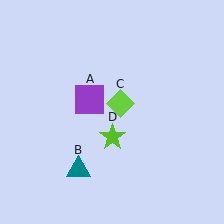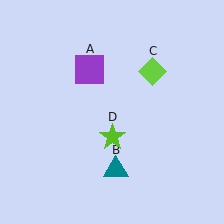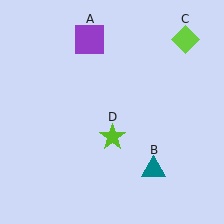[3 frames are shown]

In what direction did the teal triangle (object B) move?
The teal triangle (object B) moved right.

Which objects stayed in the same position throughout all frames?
Lime star (object D) remained stationary.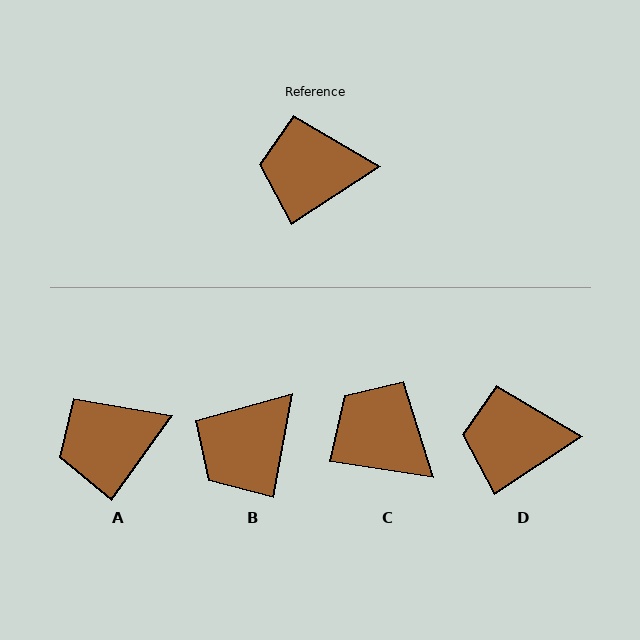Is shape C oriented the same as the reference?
No, it is off by about 42 degrees.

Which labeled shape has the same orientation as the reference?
D.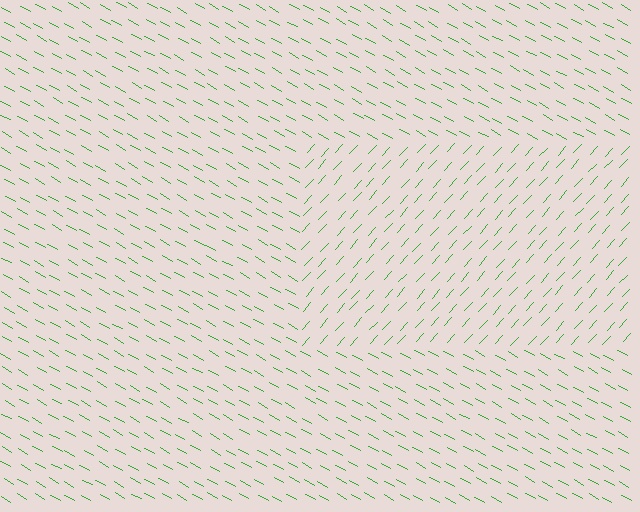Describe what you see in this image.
The image is filled with small green line segments. A rectangle region in the image has lines oriented differently from the surrounding lines, creating a visible texture boundary.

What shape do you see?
I see a rectangle.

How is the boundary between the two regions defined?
The boundary is defined purely by a change in line orientation (approximately 77 degrees difference). All lines are the same color and thickness.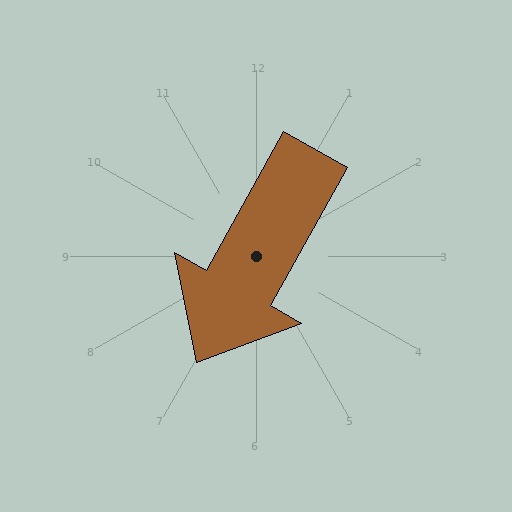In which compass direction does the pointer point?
Southwest.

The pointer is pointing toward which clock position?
Roughly 7 o'clock.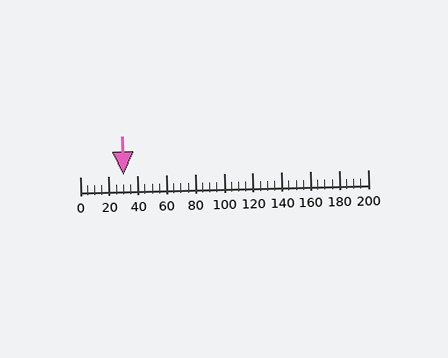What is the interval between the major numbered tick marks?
The major tick marks are spaced 20 units apart.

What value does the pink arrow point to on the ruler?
The pink arrow points to approximately 30.